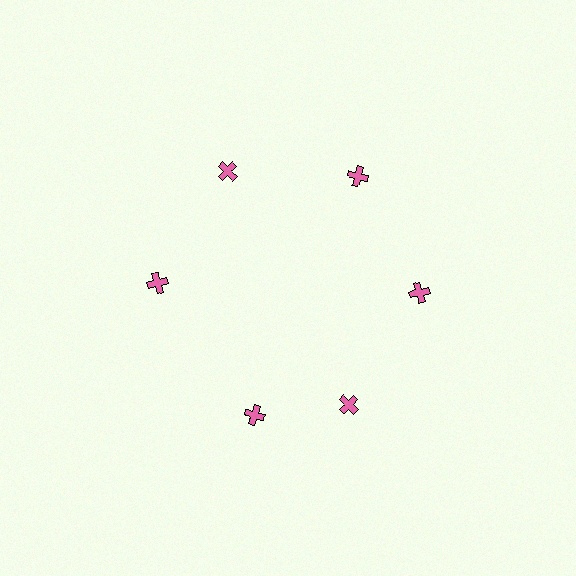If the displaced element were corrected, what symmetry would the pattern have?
It would have 6-fold rotational symmetry — the pattern would map onto itself every 60 degrees.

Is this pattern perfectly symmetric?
No. The 6 pink crosses are arranged in a ring, but one element near the 7 o'clock position is rotated out of alignment along the ring, breaking the 6-fold rotational symmetry.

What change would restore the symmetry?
The symmetry would be restored by rotating it back into even spacing with its neighbors so that all 6 crosses sit at equal angles and equal distance from the center.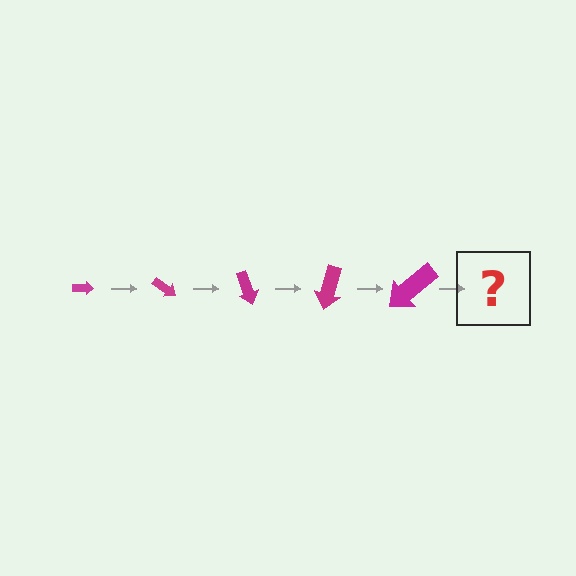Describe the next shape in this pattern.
It should be an arrow, larger than the previous one and rotated 175 degrees from the start.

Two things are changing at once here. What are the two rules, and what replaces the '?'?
The two rules are that the arrow grows larger each step and it rotates 35 degrees each step. The '?' should be an arrow, larger than the previous one and rotated 175 degrees from the start.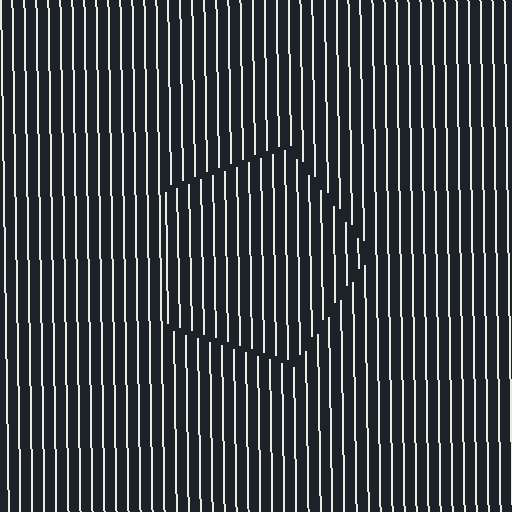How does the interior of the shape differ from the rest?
The interior of the shape contains the same grating, shifted by half a period — the contour is defined by the phase discontinuity where line-ends from the inner and outer gratings abut.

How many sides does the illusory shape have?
5 sides — the line-ends trace a pentagon.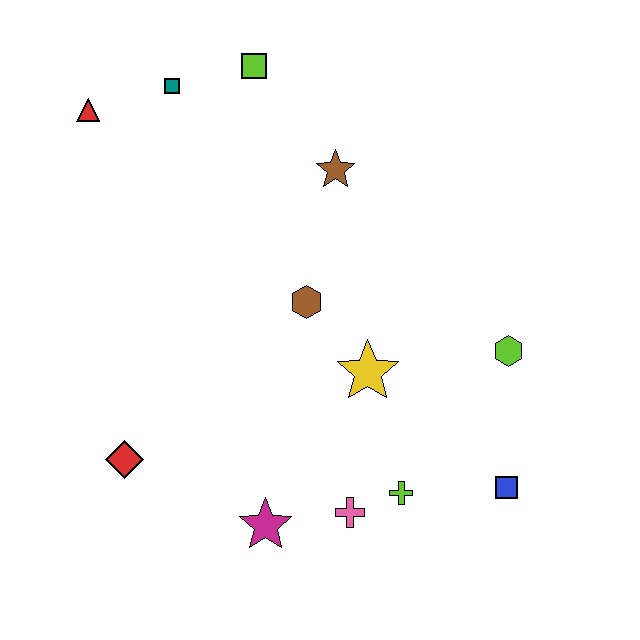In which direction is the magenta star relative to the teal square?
The magenta star is below the teal square.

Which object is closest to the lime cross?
The pink cross is closest to the lime cross.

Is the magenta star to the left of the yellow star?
Yes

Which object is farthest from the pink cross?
The red triangle is farthest from the pink cross.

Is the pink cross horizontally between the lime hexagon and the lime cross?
No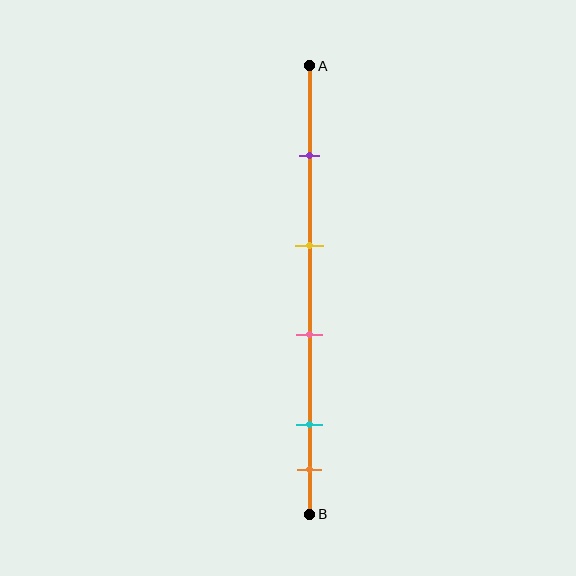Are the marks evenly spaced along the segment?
No, the marks are not evenly spaced.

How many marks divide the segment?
There are 5 marks dividing the segment.